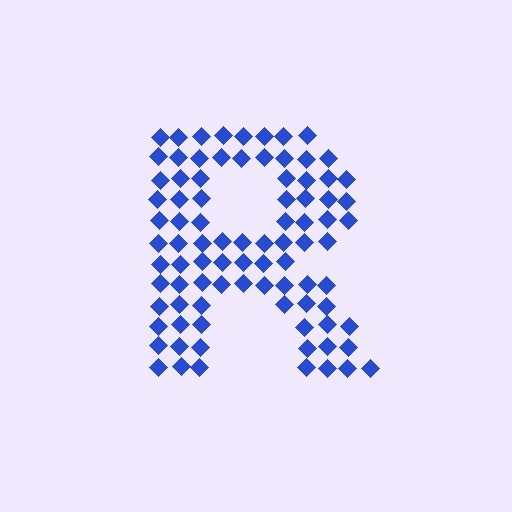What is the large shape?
The large shape is the letter R.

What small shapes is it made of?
It is made of small diamonds.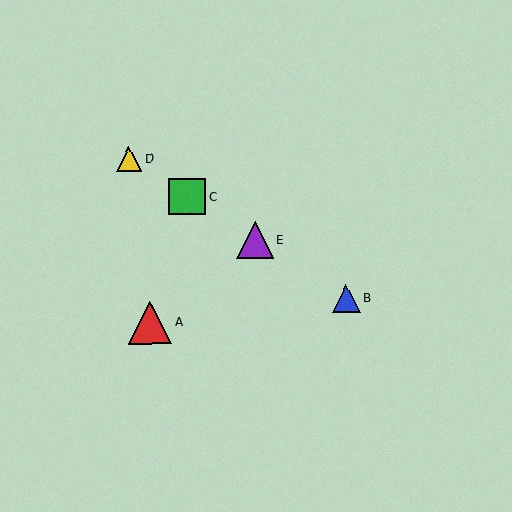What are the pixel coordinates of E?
Object E is at (255, 240).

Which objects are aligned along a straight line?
Objects B, C, D, E are aligned along a straight line.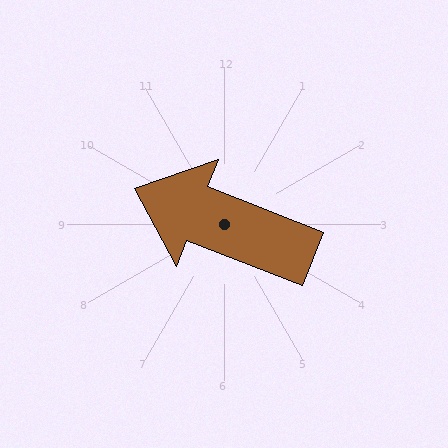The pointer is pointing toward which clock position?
Roughly 10 o'clock.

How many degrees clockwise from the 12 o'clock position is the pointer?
Approximately 292 degrees.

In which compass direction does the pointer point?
West.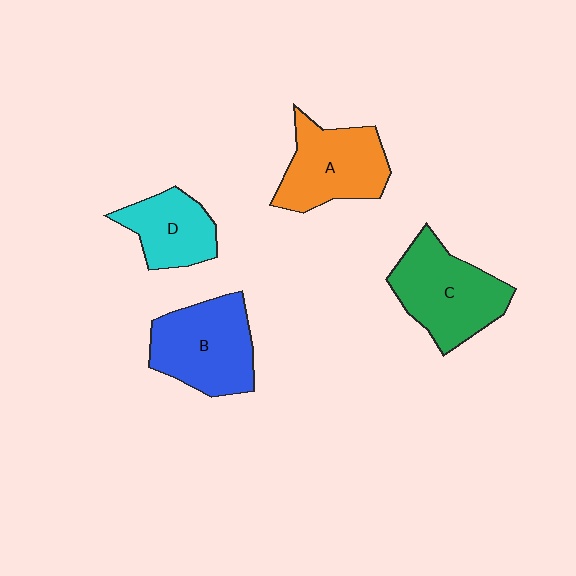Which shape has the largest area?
Shape C (green).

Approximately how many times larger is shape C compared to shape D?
Approximately 1.5 times.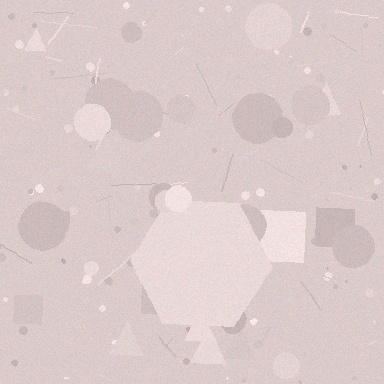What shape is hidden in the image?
A hexagon is hidden in the image.